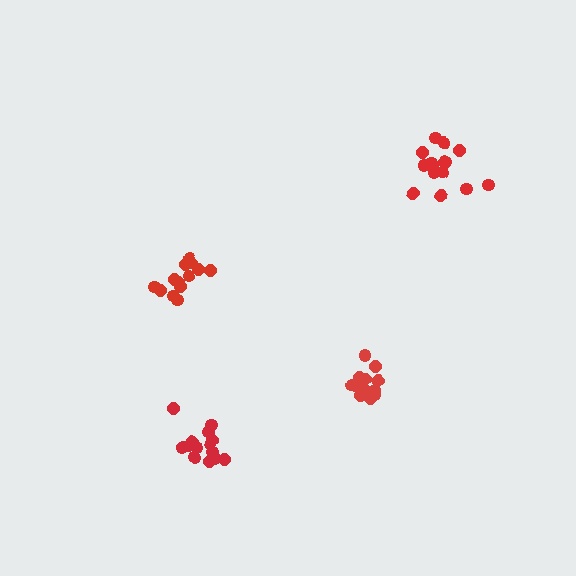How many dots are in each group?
Group 1: 13 dots, Group 2: 12 dots, Group 3: 15 dots, Group 4: 14 dots (54 total).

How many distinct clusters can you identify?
There are 4 distinct clusters.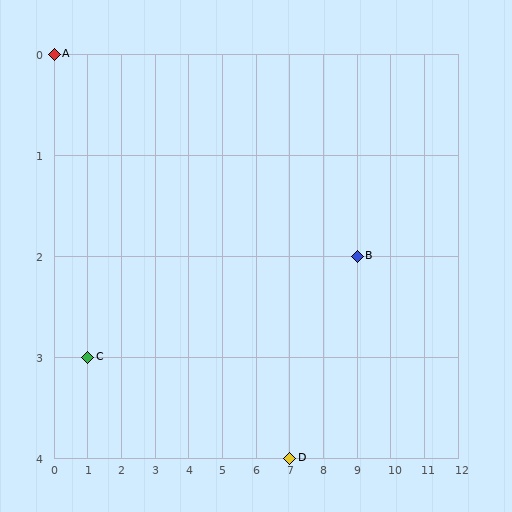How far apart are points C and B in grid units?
Points C and B are 8 columns and 1 row apart (about 8.1 grid units diagonally).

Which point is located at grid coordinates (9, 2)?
Point B is at (9, 2).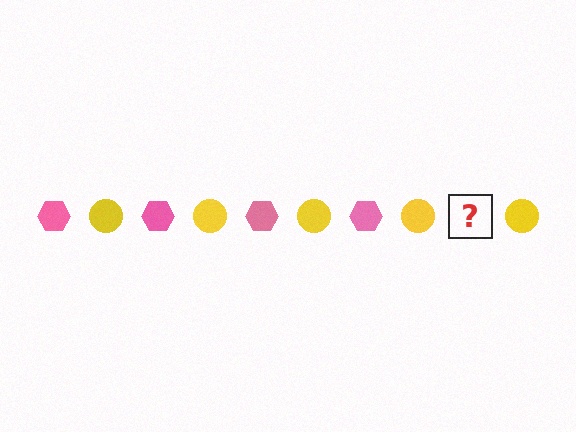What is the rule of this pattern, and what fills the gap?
The rule is that the pattern alternates between pink hexagon and yellow circle. The gap should be filled with a pink hexagon.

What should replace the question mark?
The question mark should be replaced with a pink hexagon.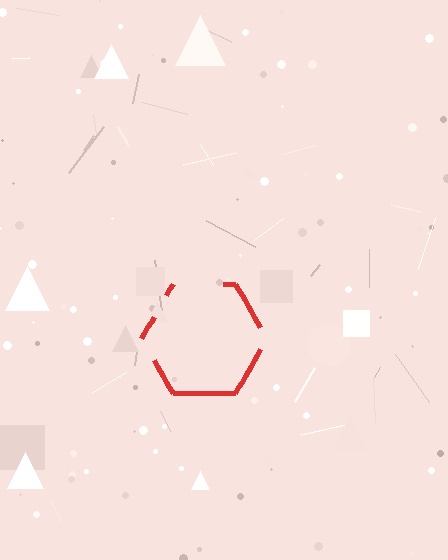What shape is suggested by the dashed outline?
The dashed outline suggests a hexagon.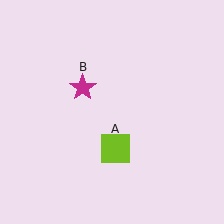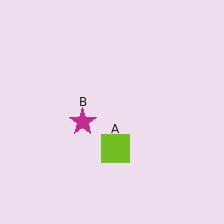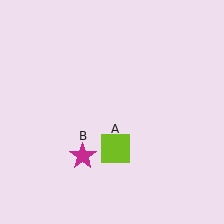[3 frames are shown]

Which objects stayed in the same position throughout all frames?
Lime square (object A) remained stationary.